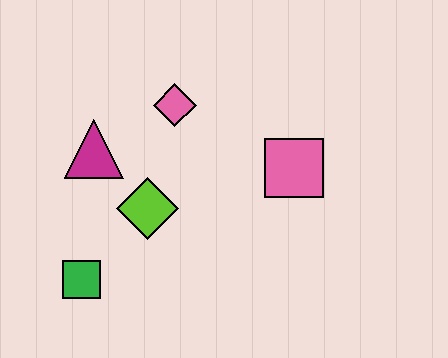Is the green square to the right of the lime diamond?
No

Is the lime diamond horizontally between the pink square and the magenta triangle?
Yes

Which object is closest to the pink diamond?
The magenta triangle is closest to the pink diamond.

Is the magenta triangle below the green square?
No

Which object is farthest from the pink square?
The green square is farthest from the pink square.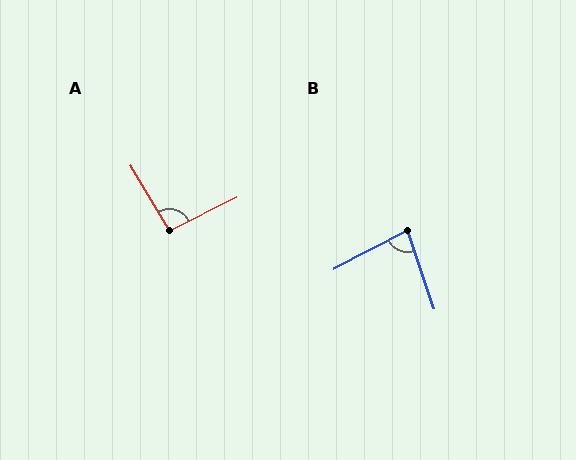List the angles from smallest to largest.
B (81°), A (95°).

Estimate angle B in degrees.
Approximately 81 degrees.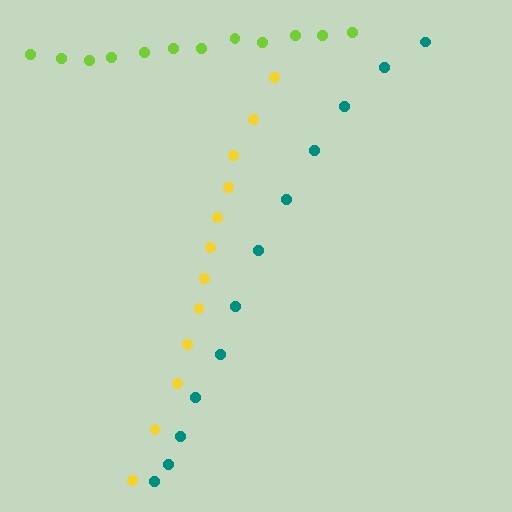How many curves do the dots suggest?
There are 3 distinct paths.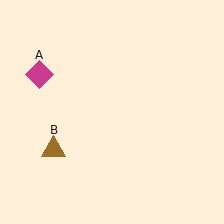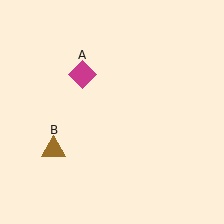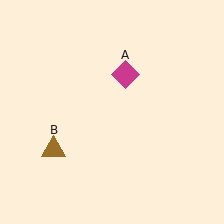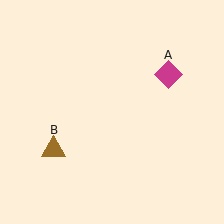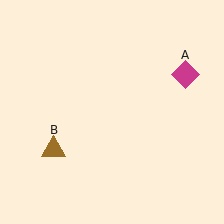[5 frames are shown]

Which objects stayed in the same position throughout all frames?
Brown triangle (object B) remained stationary.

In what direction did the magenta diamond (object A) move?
The magenta diamond (object A) moved right.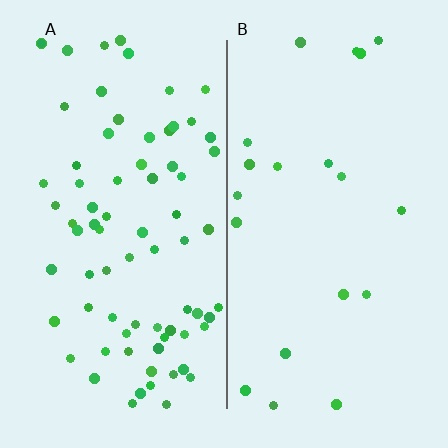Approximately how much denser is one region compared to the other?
Approximately 3.7× — region A over region B.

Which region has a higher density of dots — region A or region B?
A (the left).